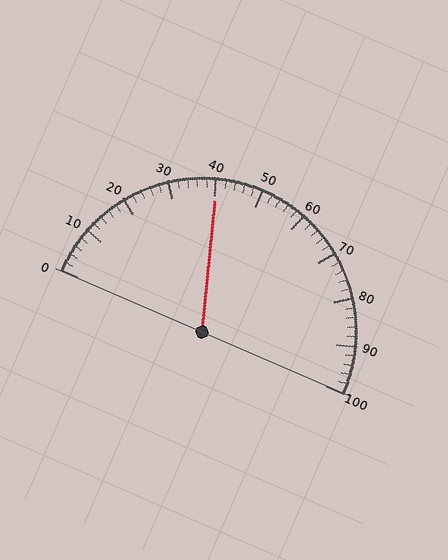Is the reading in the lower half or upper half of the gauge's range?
The reading is in the lower half of the range (0 to 100).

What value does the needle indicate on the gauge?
The needle indicates approximately 40.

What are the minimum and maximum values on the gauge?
The gauge ranges from 0 to 100.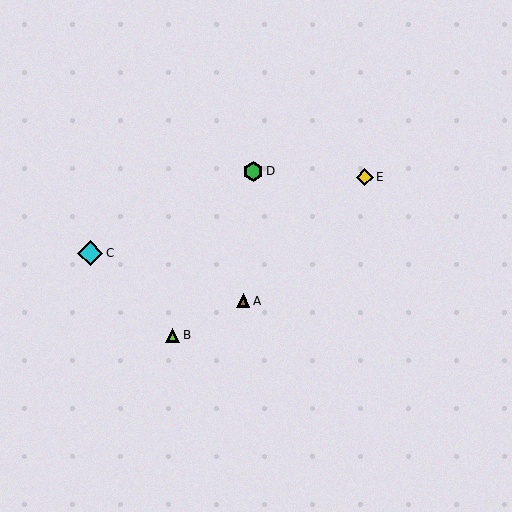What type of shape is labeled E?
Shape E is a yellow diamond.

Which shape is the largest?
The cyan diamond (labeled C) is the largest.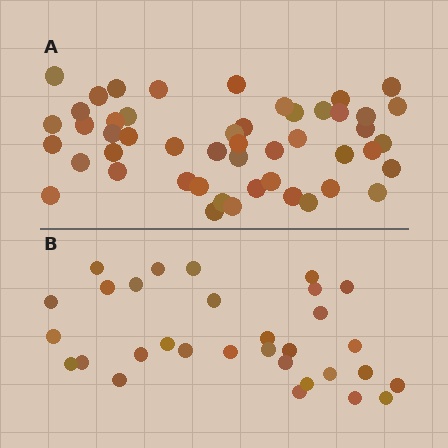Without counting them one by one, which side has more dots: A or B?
Region A (the top region) has more dots.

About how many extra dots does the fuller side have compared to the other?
Region A has approximately 20 more dots than region B.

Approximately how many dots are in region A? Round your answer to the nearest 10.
About 50 dots. (The exact count is 49, which rounds to 50.)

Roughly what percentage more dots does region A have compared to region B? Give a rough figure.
About 60% more.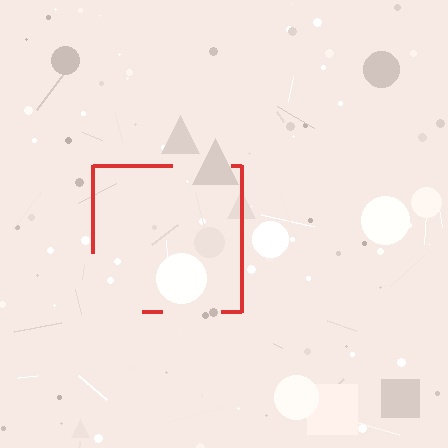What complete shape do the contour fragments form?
The contour fragments form a square.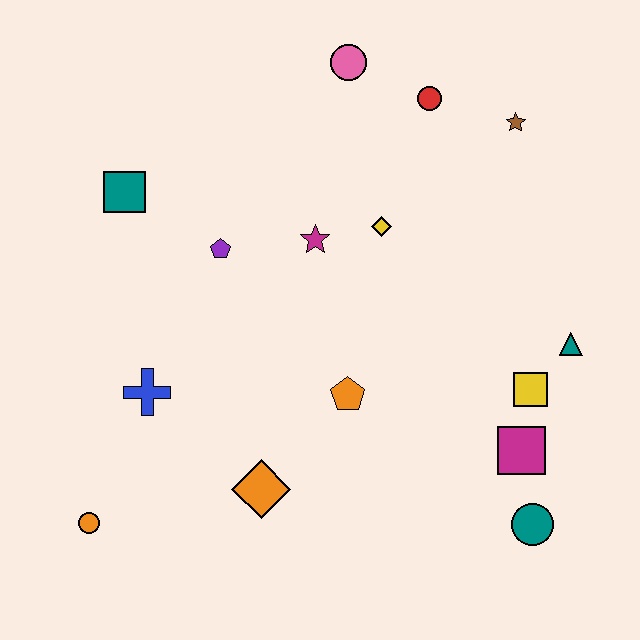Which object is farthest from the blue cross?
The brown star is farthest from the blue cross.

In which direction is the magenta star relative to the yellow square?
The magenta star is to the left of the yellow square.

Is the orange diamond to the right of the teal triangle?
No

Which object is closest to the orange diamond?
The orange pentagon is closest to the orange diamond.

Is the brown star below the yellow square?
No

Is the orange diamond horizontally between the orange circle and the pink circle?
Yes